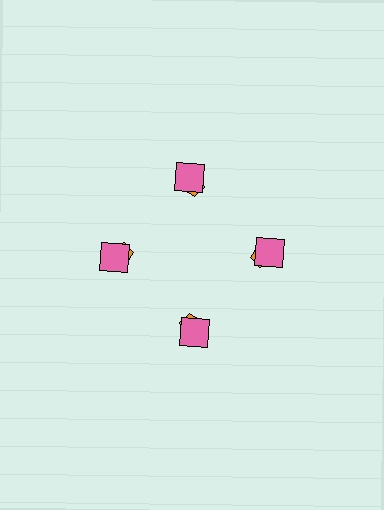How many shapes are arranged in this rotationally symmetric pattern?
There are 8 shapes, arranged in 4 groups of 2.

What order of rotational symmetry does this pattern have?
This pattern has 4-fold rotational symmetry.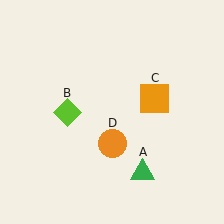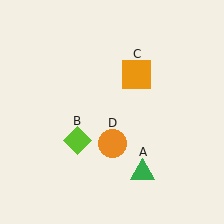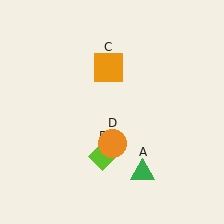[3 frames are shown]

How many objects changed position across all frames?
2 objects changed position: lime diamond (object B), orange square (object C).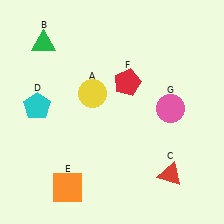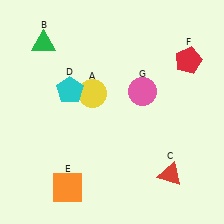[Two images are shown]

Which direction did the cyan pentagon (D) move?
The cyan pentagon (D) moved right.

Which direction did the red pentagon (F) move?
The red pentagon (F) moved right.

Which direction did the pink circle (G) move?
The pink circle (G) moved left.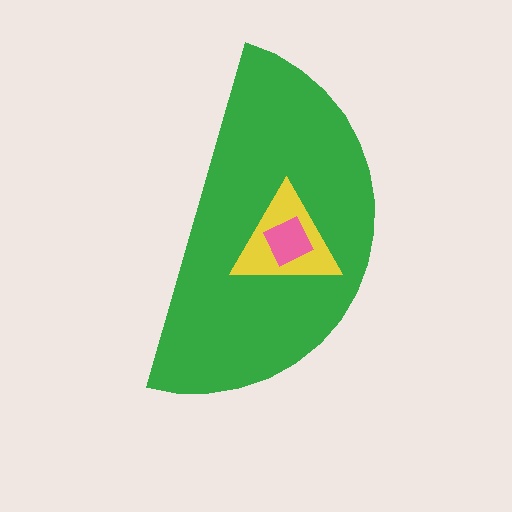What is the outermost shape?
The green semicircle.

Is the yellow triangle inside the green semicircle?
Yes.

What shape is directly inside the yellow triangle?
The pink square.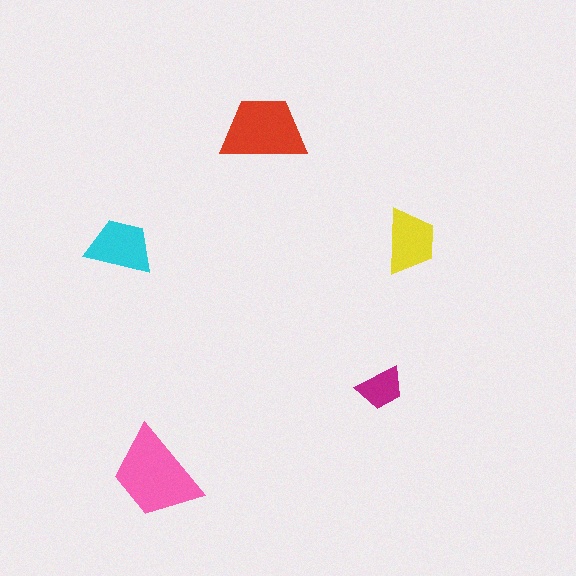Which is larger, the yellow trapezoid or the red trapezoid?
The red one.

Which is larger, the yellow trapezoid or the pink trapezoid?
The pink one.